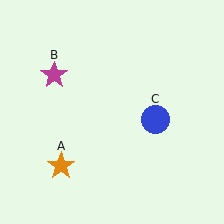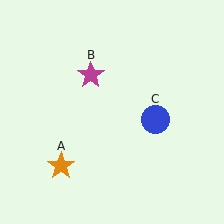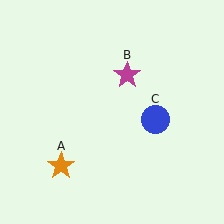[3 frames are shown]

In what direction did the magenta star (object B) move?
The magenta star (object B) moved right.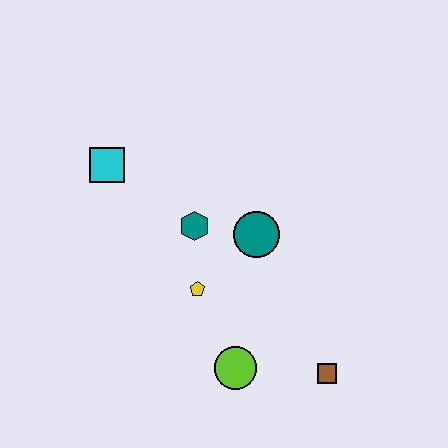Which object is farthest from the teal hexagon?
The brown square is farthest from the teal hexagon.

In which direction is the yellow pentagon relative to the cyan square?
The yellow pentagon is below the cyan square.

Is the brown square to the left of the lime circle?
No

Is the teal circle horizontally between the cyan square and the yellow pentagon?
No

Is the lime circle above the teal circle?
No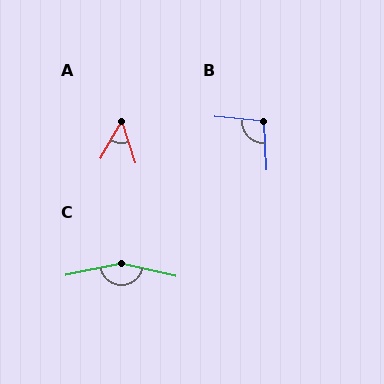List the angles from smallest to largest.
A (48°), B (97°), C (155°).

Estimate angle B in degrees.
Approximately 97 degrees.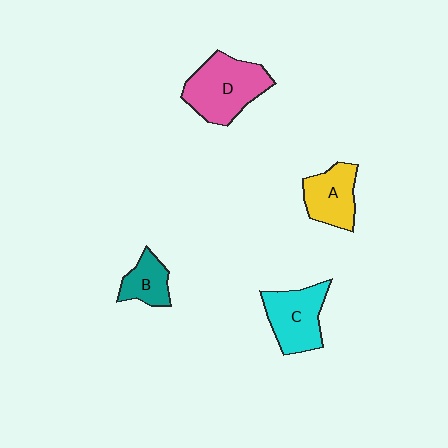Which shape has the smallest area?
Shape B (teal).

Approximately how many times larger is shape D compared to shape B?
Approximately 2.1 times.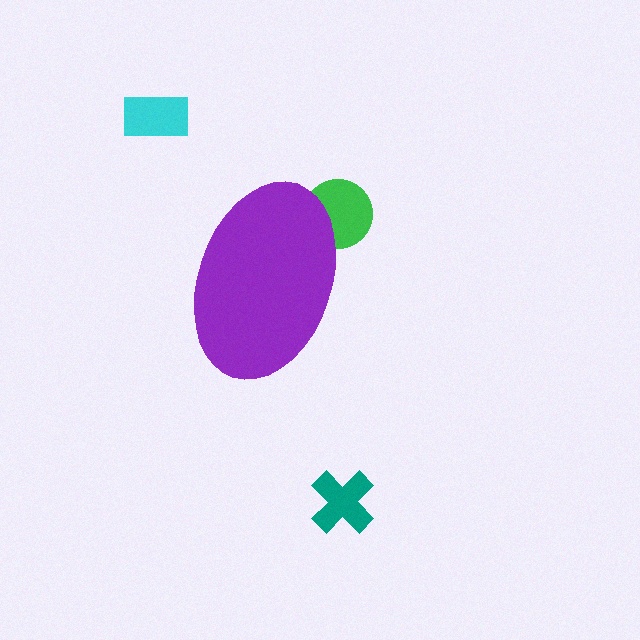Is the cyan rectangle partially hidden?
No, the cyan rectangle is fully visible.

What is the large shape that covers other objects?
A purple ellipse.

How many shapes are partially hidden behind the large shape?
1 shape is partially hidden.